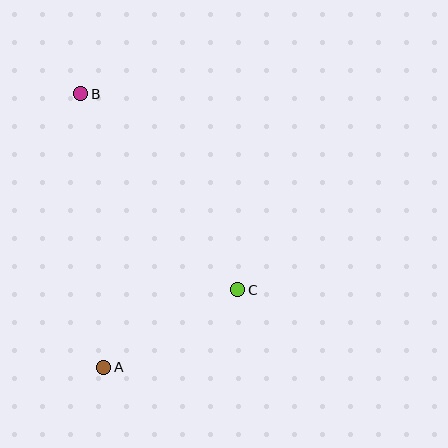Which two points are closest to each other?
Points A and C are closest to each other.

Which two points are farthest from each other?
Points A and B are farthest from each other.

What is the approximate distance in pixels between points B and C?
The distance between B and C is approximately 251 pixels.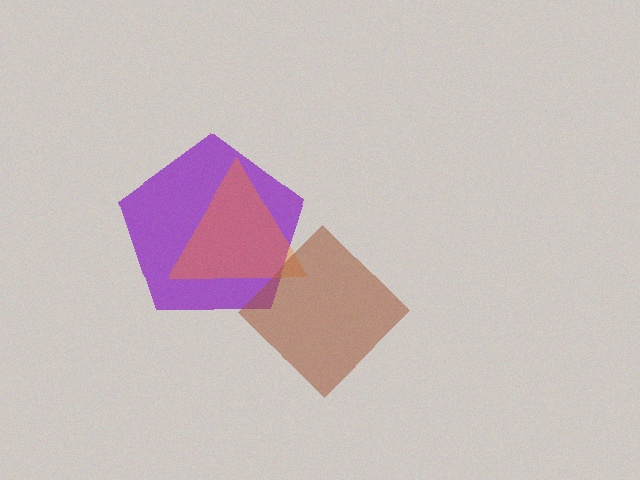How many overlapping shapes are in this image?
There are 3 overlapping shapes in the image.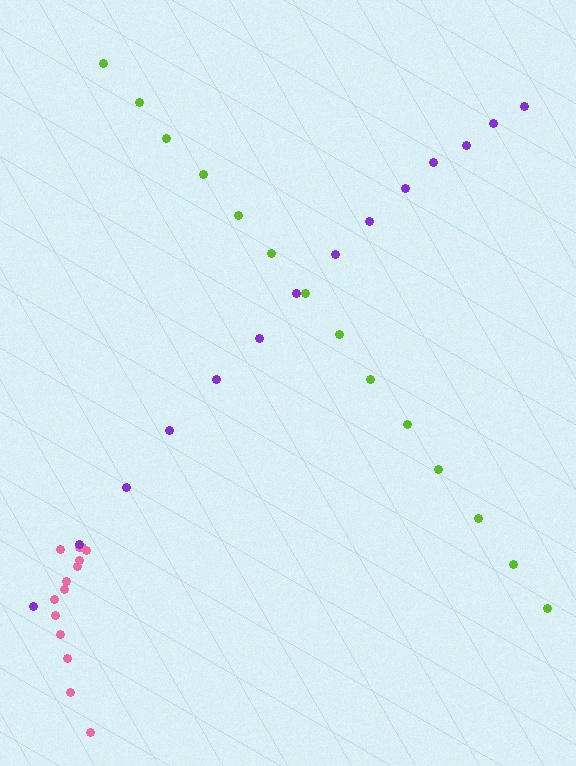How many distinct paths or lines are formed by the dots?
There are 3 distinct paths.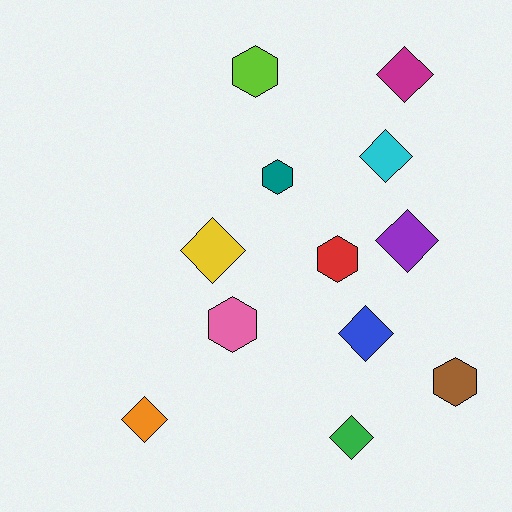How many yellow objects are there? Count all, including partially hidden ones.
There is 1 yellow object.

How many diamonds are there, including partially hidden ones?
There are 7 diamonds.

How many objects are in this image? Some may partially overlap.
There are 12 objects.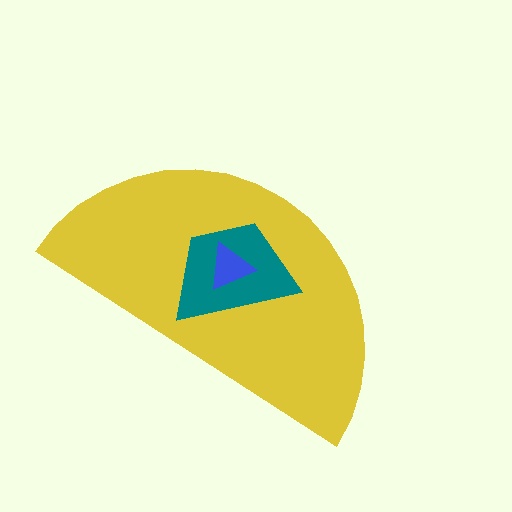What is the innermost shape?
The blue triangle.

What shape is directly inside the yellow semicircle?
The teal trapezoid.